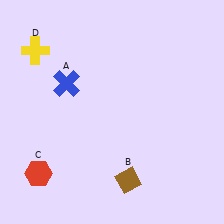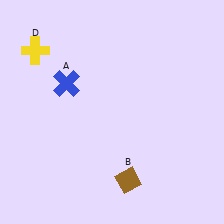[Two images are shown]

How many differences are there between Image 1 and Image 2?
There is 1 difference between the two images.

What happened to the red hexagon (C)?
The red hexagon (C) was removed in Image 2. It was in the bottom-left area of Image 1.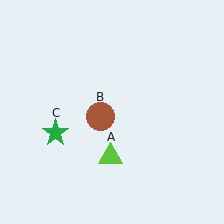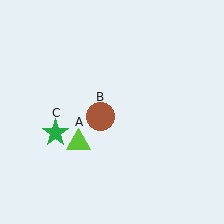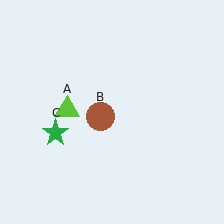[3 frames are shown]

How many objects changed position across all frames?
1 object changed position: lime triangle (object A).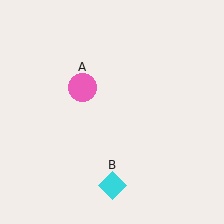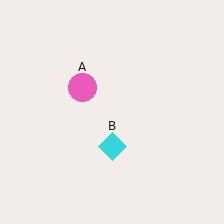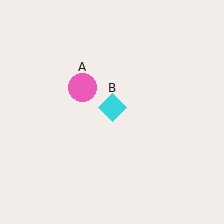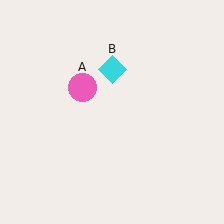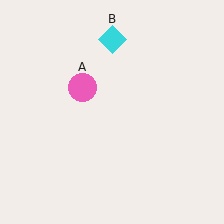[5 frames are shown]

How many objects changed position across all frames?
1 object changed position: cyan diamond (object B).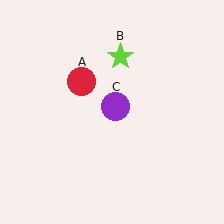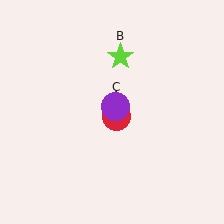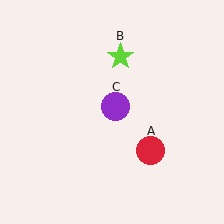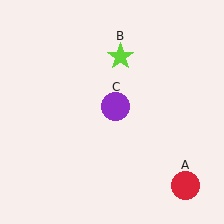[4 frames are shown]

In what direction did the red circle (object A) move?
The red circle (object A) moved down and to the right.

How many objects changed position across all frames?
1 object changed position: red circle (object A).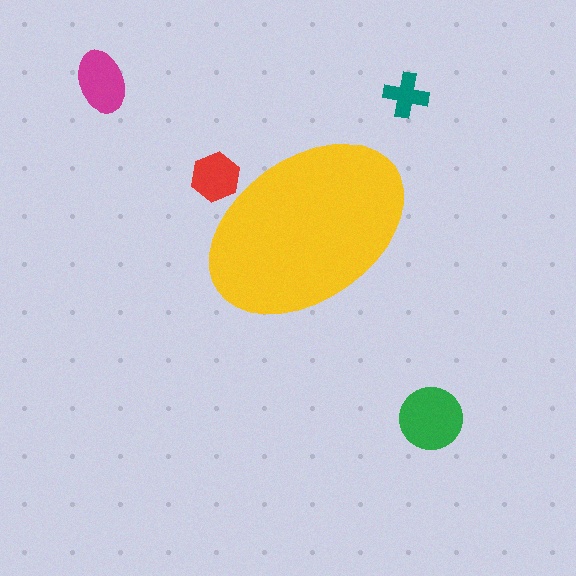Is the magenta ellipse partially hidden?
No, the magenta ellipse is fully visible.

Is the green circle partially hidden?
No, the green circle is fully visible.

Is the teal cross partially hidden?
No, the teal cross is fully visible.